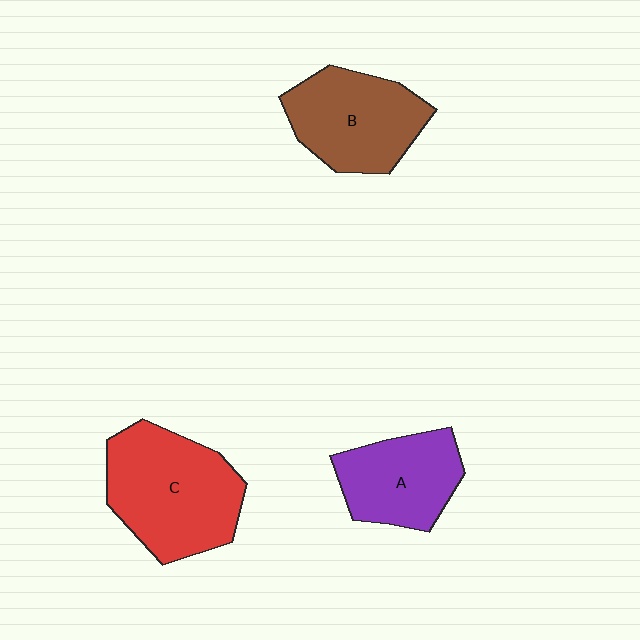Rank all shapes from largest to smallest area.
From largest to smallest: C (red), B (brown), A (purple).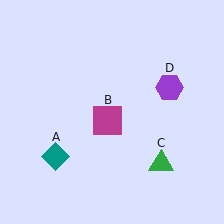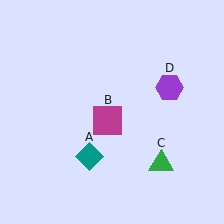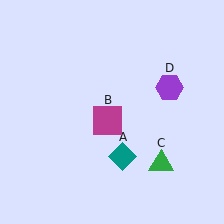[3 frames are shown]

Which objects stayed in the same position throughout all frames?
Magenta square (object B) and green triangle (object C) and purple hexagon (object D) remained stationary.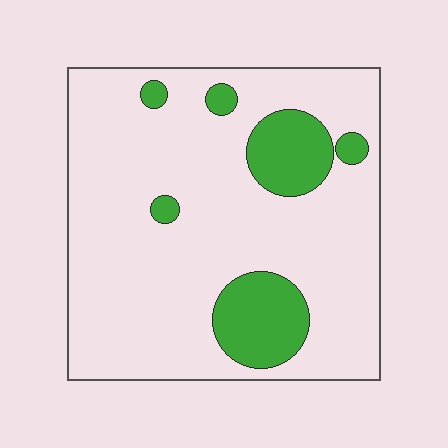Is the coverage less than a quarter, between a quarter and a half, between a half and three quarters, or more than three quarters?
Less than a quarter.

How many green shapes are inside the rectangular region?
6.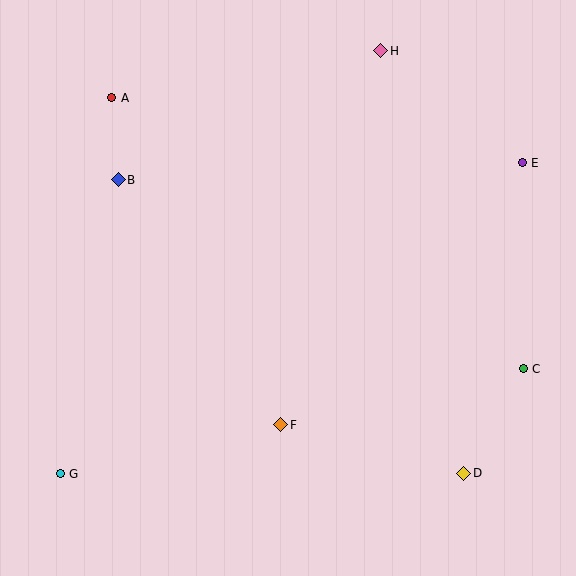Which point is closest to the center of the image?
Point F at (281, 425) is closest to the center.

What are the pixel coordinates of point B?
Point B is at (118, 180).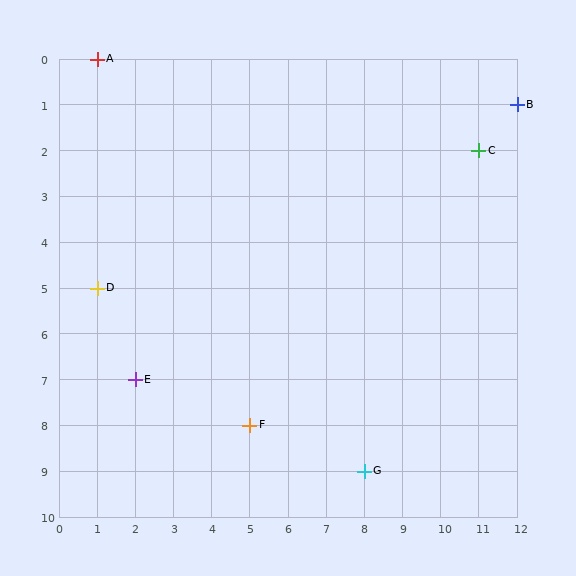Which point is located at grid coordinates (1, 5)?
Point D is at (1, 5).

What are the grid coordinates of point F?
Point F is at grid coordinates (5, 8).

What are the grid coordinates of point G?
Point G is at grid coordinates (8, 9).